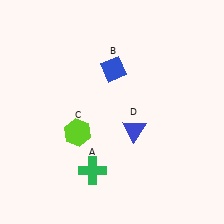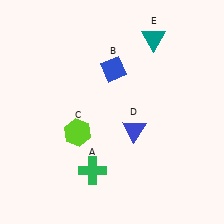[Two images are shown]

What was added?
A teal triangle (E) was added in Image 2.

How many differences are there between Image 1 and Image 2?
There is 1 difference between the two images.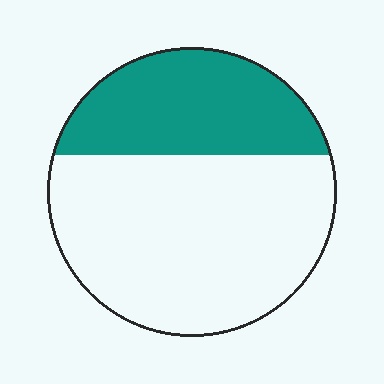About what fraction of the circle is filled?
About one third (1/3).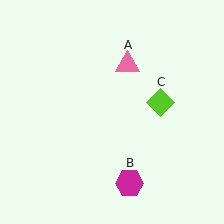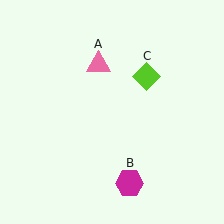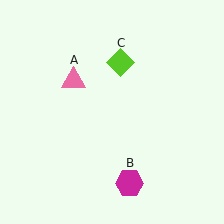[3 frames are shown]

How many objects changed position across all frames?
2 objects changed position: pink triangle (object A), lime diamond (object C).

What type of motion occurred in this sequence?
The pink triangle (object A), lime diamond (object C) rotated counterclockwise around the center of the scene.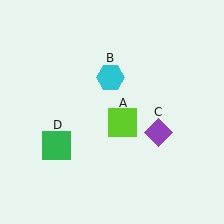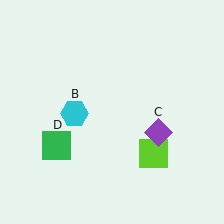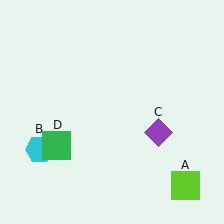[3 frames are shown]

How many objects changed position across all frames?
2 objects changed position: lime square (object A), cyan hexagon (object B).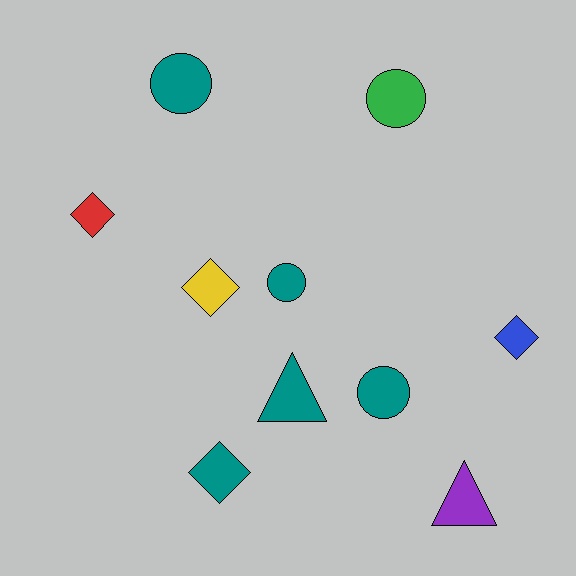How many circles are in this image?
There are 4 circles.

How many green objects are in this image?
There is 1 green object.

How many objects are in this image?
There are 10 objects.